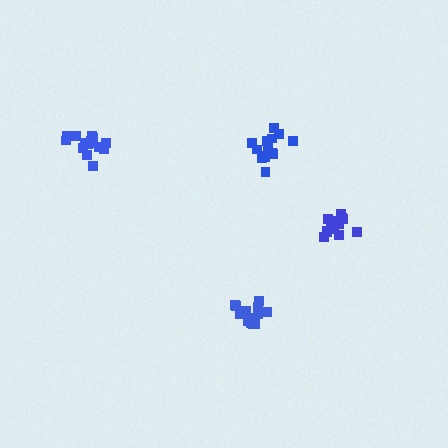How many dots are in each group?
Group 1: 18 dots, Group 2: 14 dots, Group 3: 15 dots, Group 4: 15 dots (62 total).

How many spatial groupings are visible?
There are 4 spatial groupings.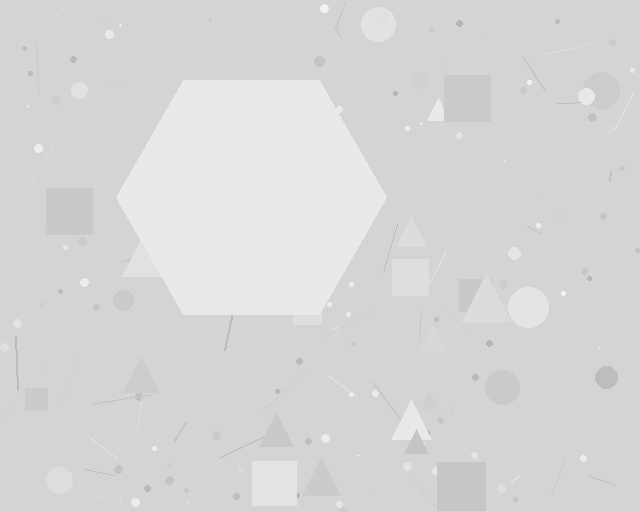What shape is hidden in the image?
A hexagon is hidden in the image.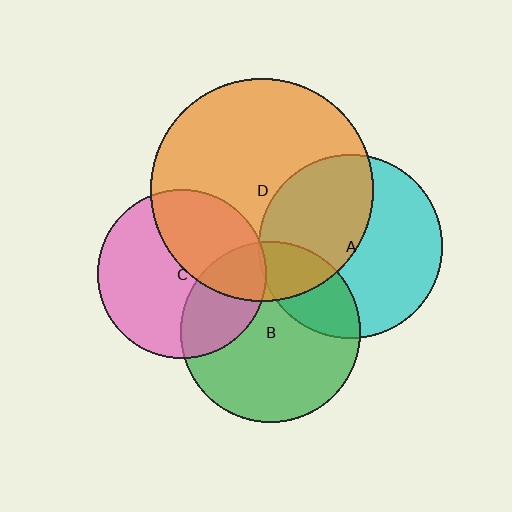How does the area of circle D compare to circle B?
Approximately 1.5 times.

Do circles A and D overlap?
Yes.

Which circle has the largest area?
Circle D (orange).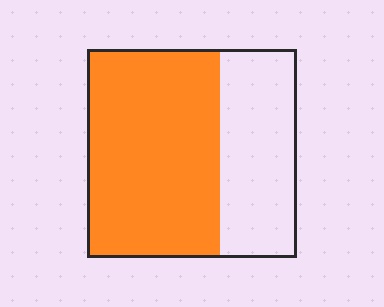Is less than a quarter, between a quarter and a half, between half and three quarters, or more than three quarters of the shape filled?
Between half and three quarters.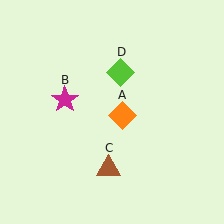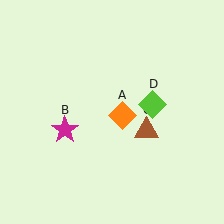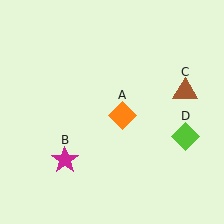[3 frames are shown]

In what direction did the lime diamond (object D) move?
The lime diamond (object D) moved down and to the right.